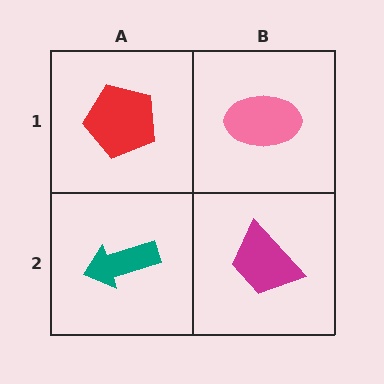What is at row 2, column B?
A magenta trapezoid.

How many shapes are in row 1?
2 shapes.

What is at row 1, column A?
A red pentagon.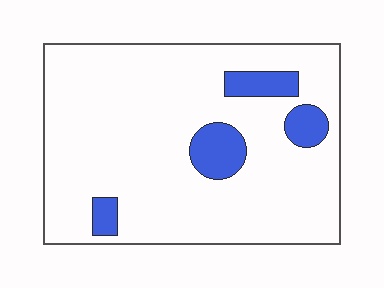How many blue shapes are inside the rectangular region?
4.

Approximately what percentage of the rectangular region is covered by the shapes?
Approximately 10%.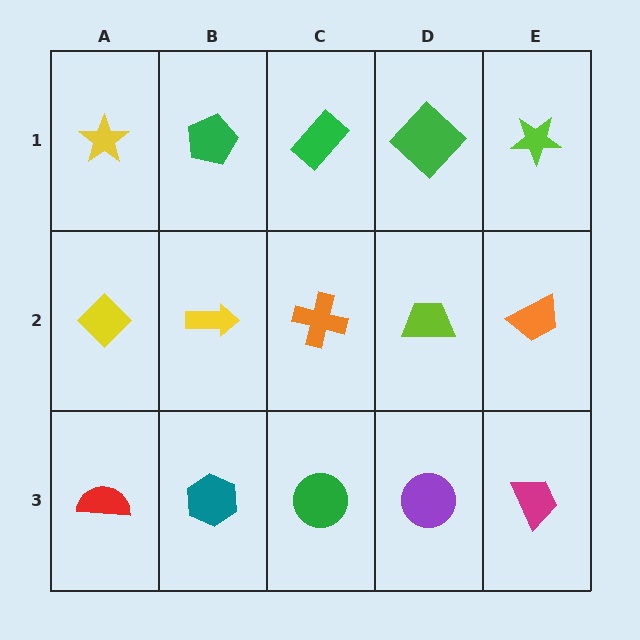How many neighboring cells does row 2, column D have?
4.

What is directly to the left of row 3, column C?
A teal hexagon.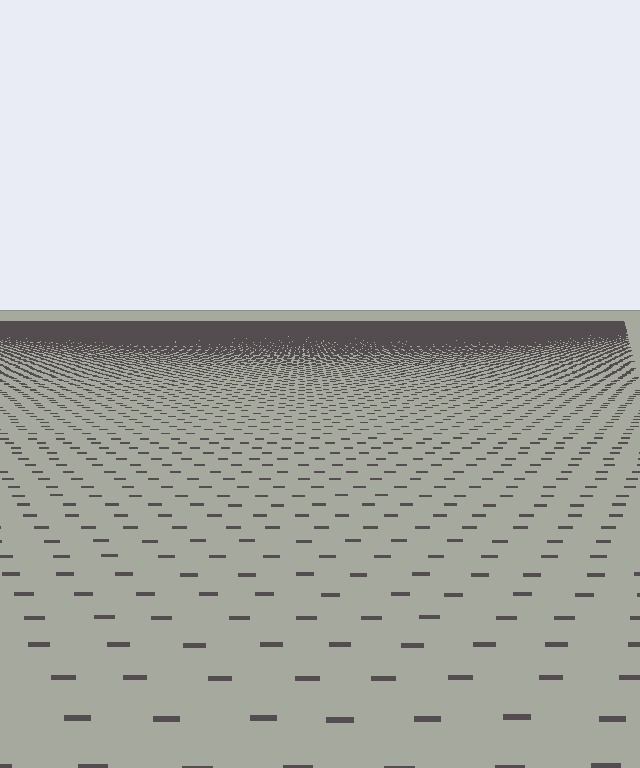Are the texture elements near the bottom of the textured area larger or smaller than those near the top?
Larger. Near the bottom, elements are closer to the viewer and appear at a bigger on-screen size.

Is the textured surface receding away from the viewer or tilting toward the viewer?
The surface is receding away from the viewer. Texture elements get smaller and denser toward the top.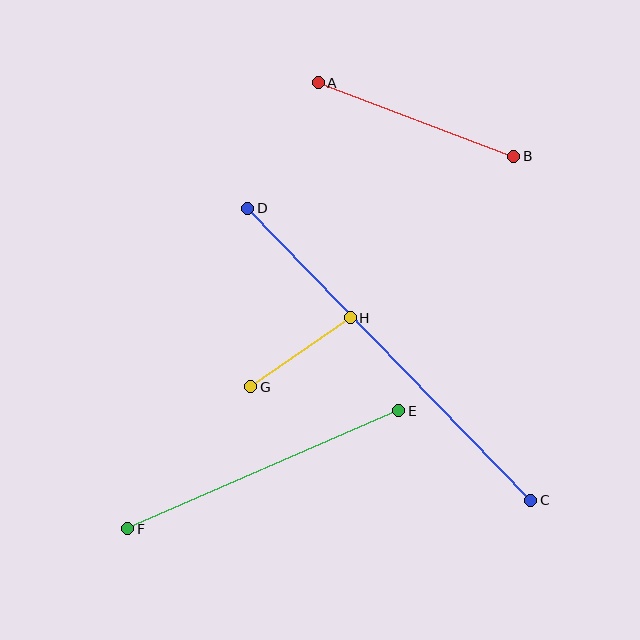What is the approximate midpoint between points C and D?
The midpoint is at approximately (389, 354) pixels.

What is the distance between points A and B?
The distance is approximately 209 pixels.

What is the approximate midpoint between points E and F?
The midpoint is at approximately (263, 470) pixels.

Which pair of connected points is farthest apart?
Points C and D are farthest apart.